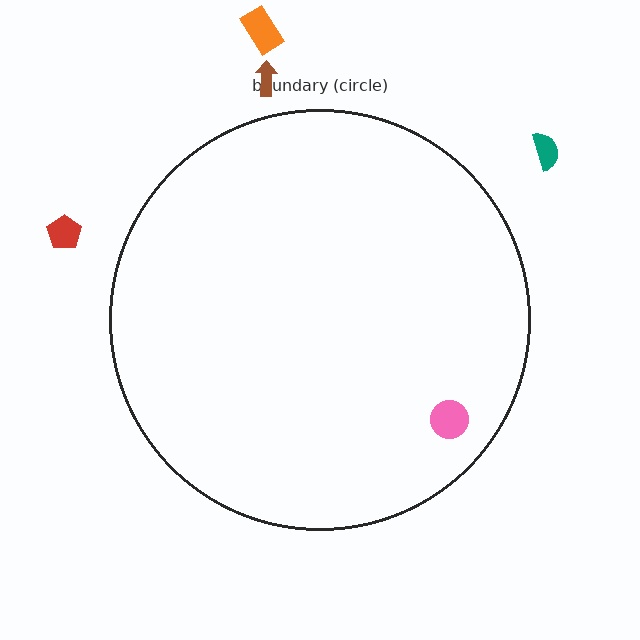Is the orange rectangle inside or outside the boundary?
Outside.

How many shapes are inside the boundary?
1 inside, 4 outside.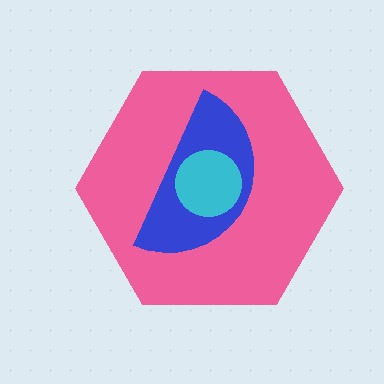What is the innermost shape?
The cyan circle.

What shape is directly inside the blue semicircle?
The cyan circle.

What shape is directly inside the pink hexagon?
The blue semicircle.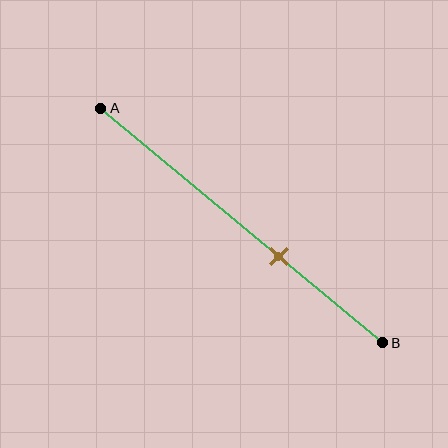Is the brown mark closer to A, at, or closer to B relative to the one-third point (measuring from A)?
The brown mark is closer to point B than the one-third point of segment AB.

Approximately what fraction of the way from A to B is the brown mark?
The brown mark is approximately 65% of the way from A to B.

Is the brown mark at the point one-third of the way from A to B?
No, the mark is at about 65% from A, not at the 33% one-third point.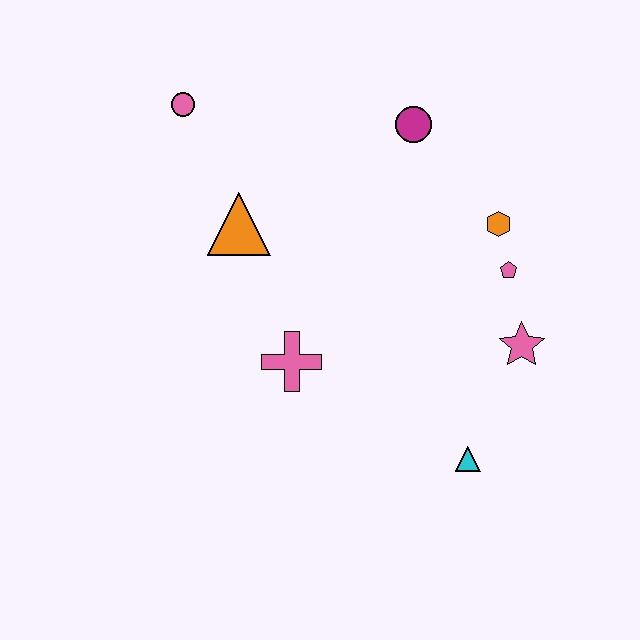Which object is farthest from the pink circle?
The cyan triangle is farthest from the pink circle.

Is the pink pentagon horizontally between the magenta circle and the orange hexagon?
No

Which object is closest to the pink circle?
The orange triangle is closest to the pink circle.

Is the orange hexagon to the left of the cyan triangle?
No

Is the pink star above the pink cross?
Yes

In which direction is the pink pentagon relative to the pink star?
The pink pentagon is above the pink star.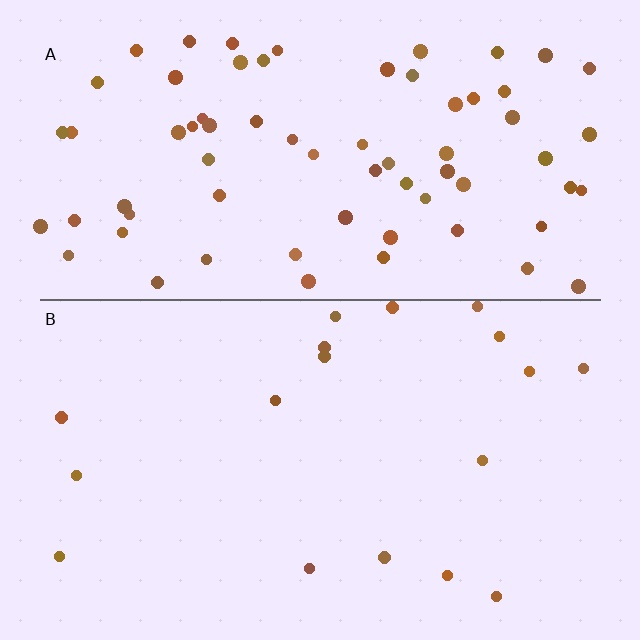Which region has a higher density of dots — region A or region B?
A (the top).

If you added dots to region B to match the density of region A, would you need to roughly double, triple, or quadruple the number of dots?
Approximately quadruple.